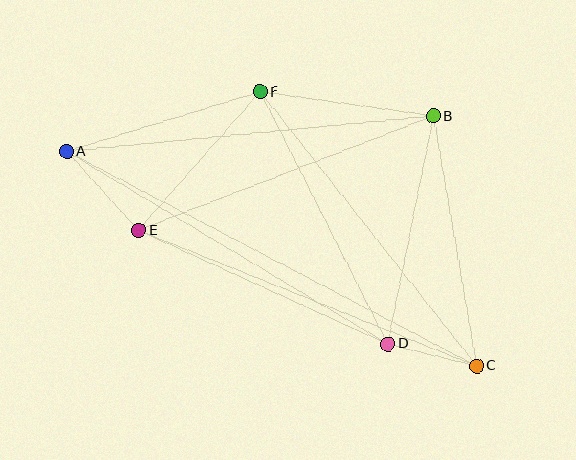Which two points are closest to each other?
Points C and D are closest to each other.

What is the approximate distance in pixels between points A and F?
The distance between A and F is approximately 203 pixels.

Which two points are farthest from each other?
Points A and C are farthest from each other.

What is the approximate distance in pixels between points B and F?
The distance between B and F is approximately 175 pixels.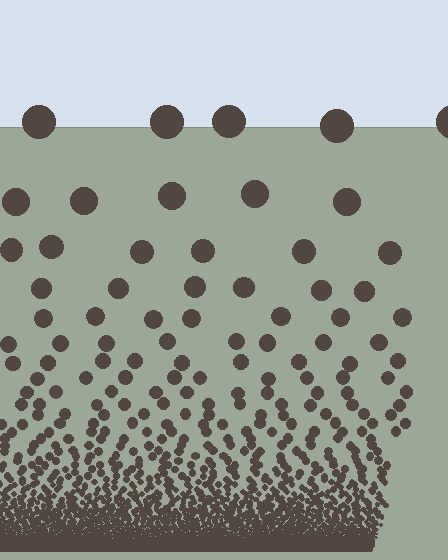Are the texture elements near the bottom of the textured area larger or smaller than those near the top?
Smaller. The gradient is inverted — elements near the bottom are smaller and denser.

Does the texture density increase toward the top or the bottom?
Density increases toward the bottom.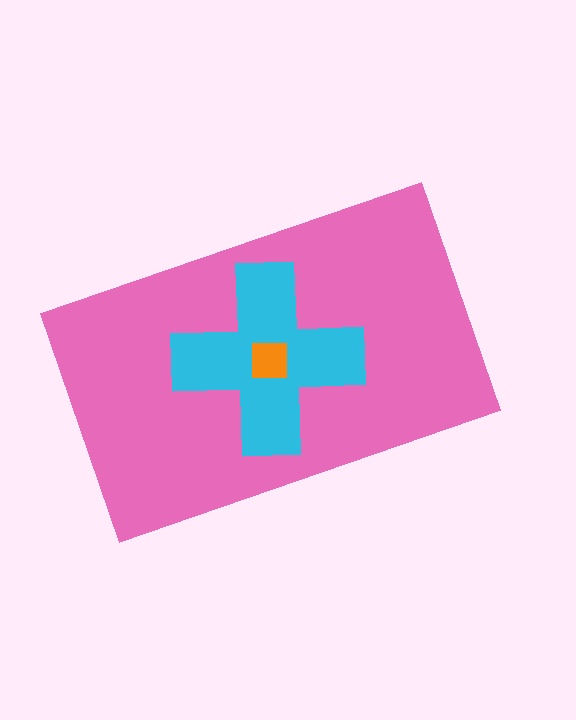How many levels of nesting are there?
3.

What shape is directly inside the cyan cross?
The orange square.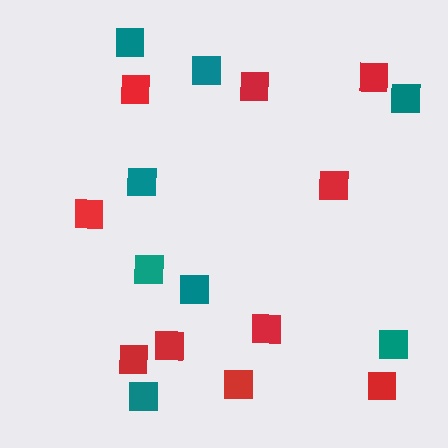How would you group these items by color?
There are 2 groups: one group of red squares (10) and one group of teal squares (8).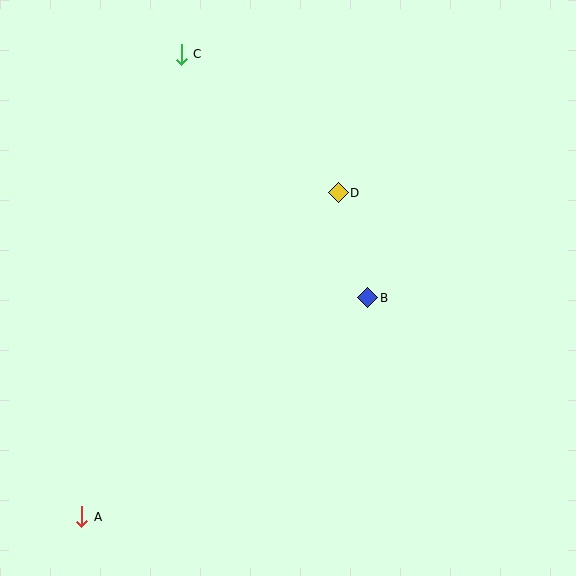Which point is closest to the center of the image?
Point B at (368, 298) is closest to the center.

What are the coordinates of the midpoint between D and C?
The midpoint between D and C is at (260, 123).